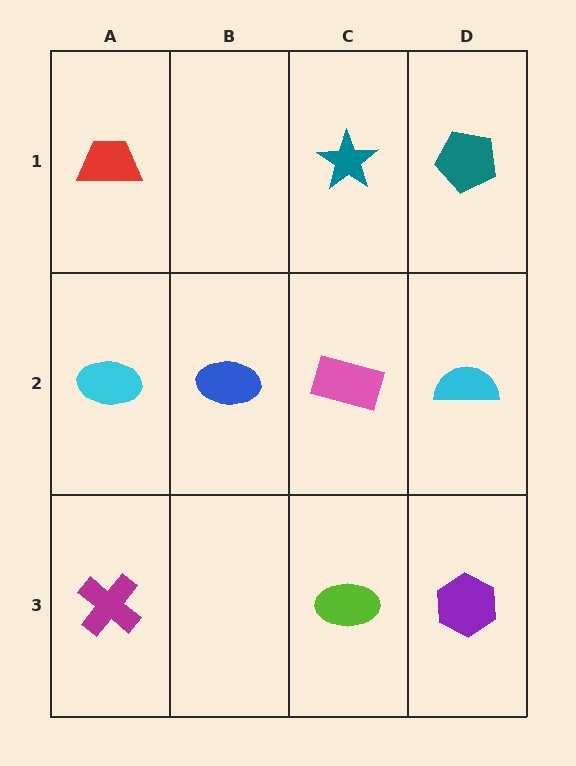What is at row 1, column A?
A red trapezoid.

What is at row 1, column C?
A teal star.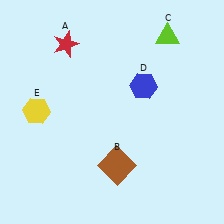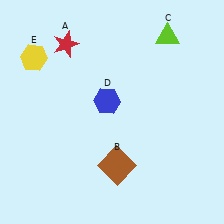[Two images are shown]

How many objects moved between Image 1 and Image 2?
2 objects moved between the two images.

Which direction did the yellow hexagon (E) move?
The yellow hexagon (E) moved up.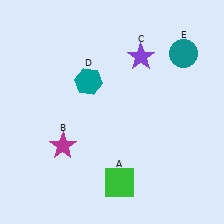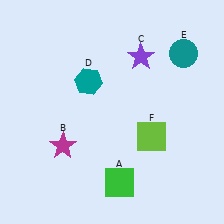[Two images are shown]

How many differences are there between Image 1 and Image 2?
There is 1 difference between the two images.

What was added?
A lime square (F) was added in Image 2.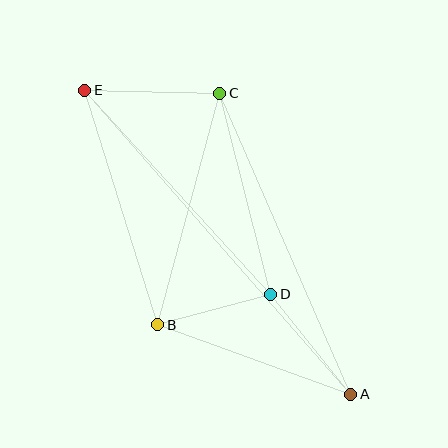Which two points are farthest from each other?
Points A and E are farthest from each other.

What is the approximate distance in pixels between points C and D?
The distance between C and D is approximately 208 pixels.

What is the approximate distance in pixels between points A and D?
The distance between A and D is approximately 128 pixels.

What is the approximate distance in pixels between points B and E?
The distance between B and E is approximately 246 pixels.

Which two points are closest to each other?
Points B and D are closest to each other.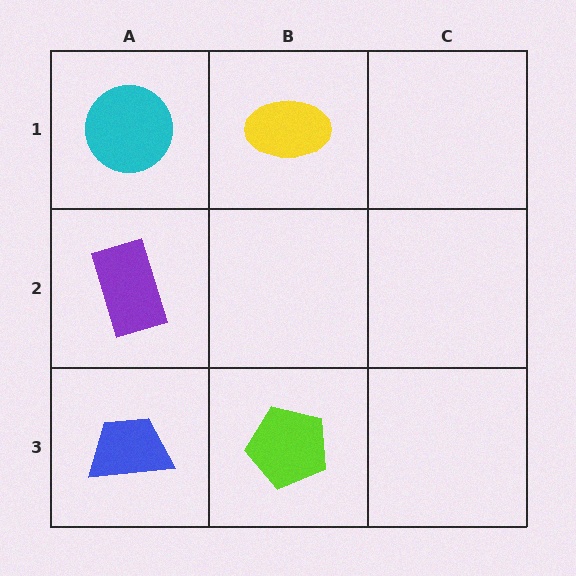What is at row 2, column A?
A purple rectangle.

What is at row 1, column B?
A yellow ellipse.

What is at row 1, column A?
A cyan circle.